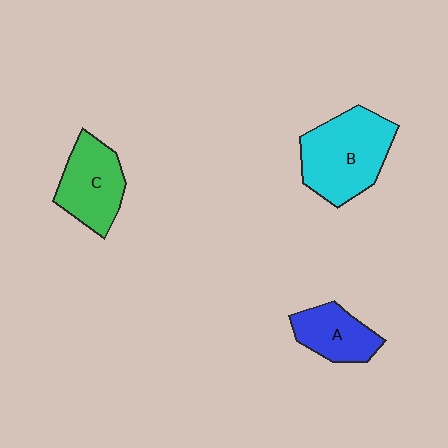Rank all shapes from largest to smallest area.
From largest to smallest: B (cyan), C (green), A (blue).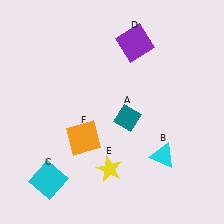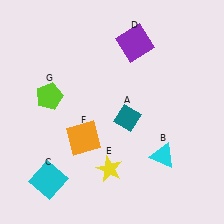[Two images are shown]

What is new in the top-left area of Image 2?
A lime pentagon (G) was added in the top-left area of Image 2.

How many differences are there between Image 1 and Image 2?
There is 1 difference between the two images.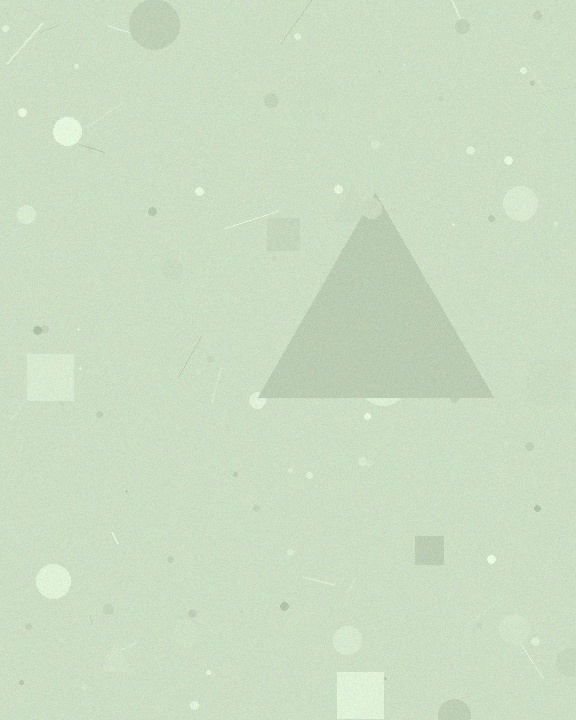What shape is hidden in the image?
A triangle is hidden in the image.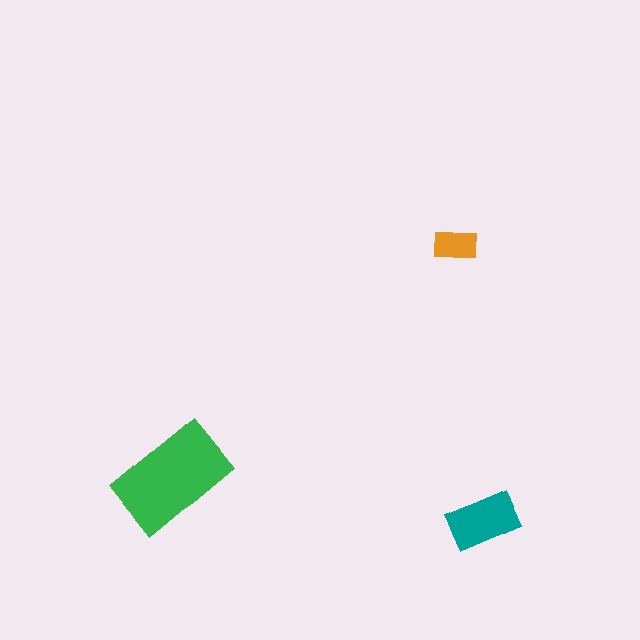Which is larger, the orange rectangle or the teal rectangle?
The teal one.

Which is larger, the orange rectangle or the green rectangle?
The green one.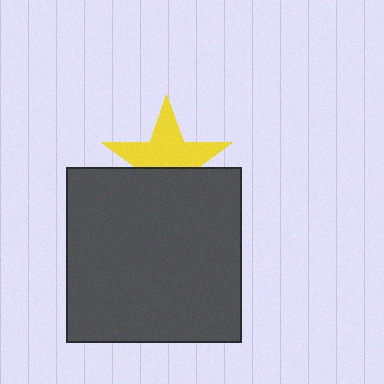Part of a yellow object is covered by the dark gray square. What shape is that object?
It is a star.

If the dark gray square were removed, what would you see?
You would see the complete yellow star.